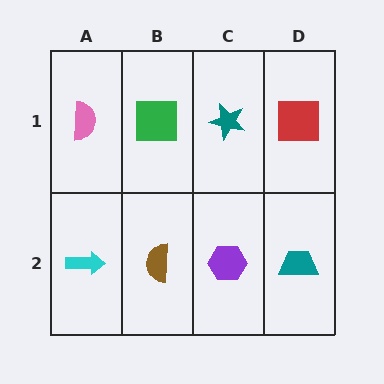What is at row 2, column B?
A brown semicircle.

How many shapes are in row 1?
4 shapes.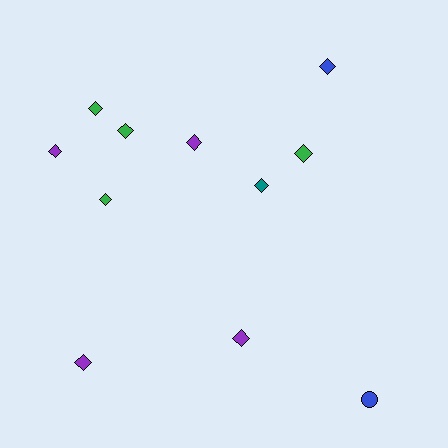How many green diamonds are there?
There are 4 green diamonds.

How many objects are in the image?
There are 11 objects.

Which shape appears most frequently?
Diamond, with 10 objects.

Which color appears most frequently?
Green, with 4 objects.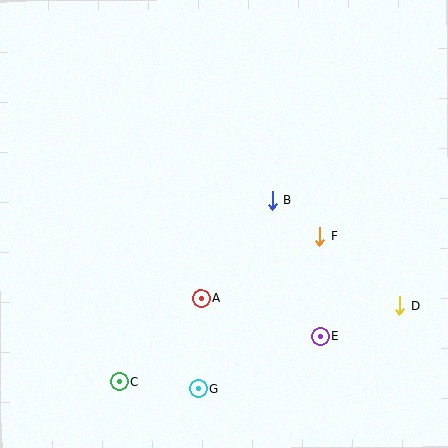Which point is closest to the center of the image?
Point B at (272, 200) is closest to the center.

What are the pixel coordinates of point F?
Point F is at (320, 237).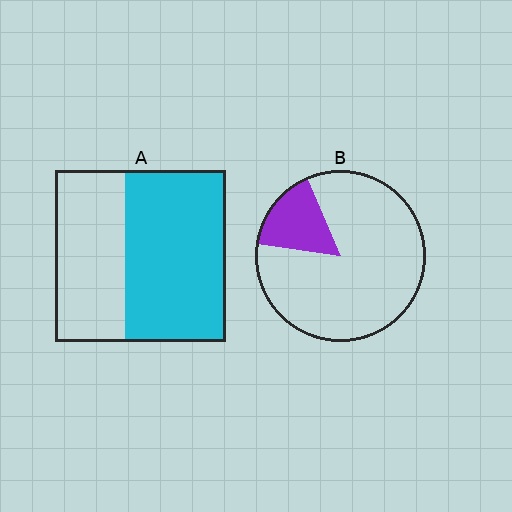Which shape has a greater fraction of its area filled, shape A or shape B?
Shape A.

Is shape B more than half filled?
No.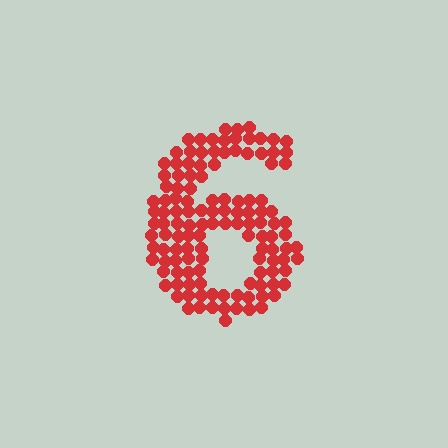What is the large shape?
The large shape is the digit 6.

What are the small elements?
The small elements are circles.